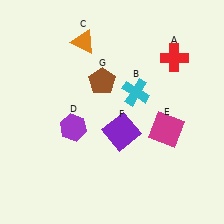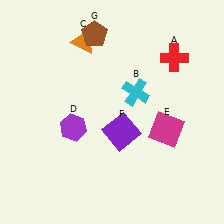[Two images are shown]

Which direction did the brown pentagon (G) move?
The brown pentagon (G) moved up.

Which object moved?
The brown pentagon (G) moved up.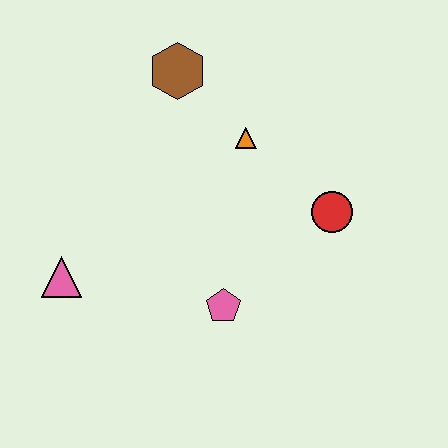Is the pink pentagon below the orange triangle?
Yes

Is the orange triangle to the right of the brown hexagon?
Yes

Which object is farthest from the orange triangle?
The pink triangle is farthest from the orange triangle.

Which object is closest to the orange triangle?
The brown hexagon is closest to the orange triangle.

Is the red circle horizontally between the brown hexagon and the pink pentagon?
No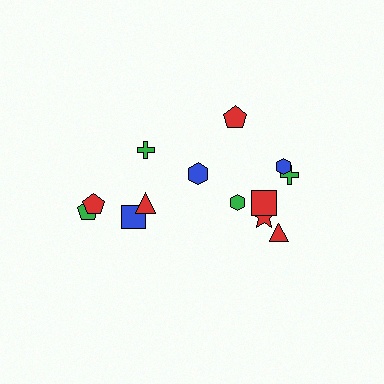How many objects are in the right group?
There are 8 objects.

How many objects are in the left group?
There are 5 objects.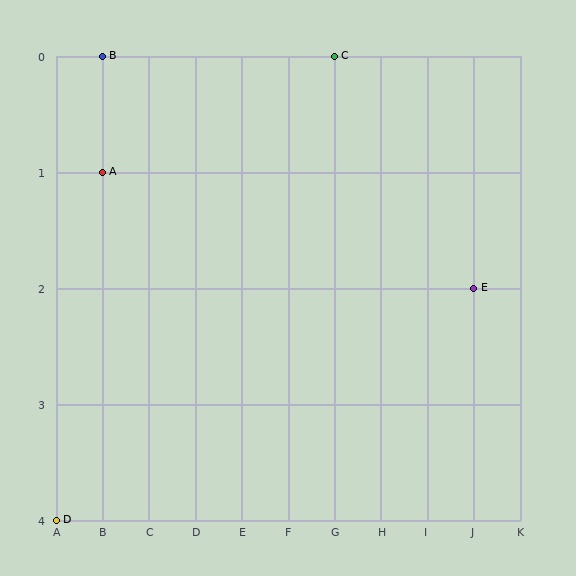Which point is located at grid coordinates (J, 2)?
Point E is at (J, 2).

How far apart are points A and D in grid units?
Points A and D are 1 column and 3 rows apart (about 3.2 grid units diagonally).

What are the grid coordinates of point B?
Point B is at grid coordinates (B, 0).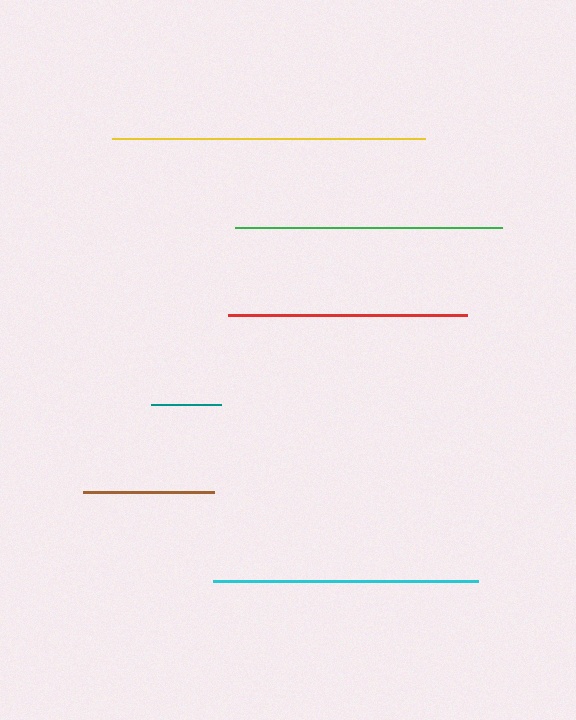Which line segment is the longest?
The yellow line is the longest at approximately 313 pixels.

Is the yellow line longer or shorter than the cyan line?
The yellow line is longer than the cyan line.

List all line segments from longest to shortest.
From longest to shortest: yellow, green, cyan, red, brown, teal.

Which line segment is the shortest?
The teal line is the shortest at approximately 70 pixels.